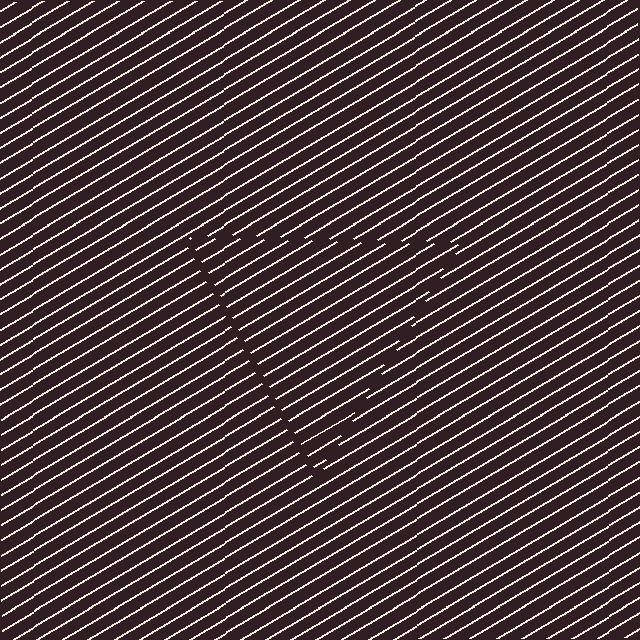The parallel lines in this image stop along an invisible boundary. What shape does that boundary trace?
An illusory triangle. The interior of the shape contains the same grating, shifted by half a period — the contour is defined by the phase discontinuity where line-ends from the inner and outer gratings abut.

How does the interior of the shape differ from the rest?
The interior of the shape contains the same grating, shifted by half a period — the contour is defined by the phase discontinuity where line-ends from the inner and outer gratings abut.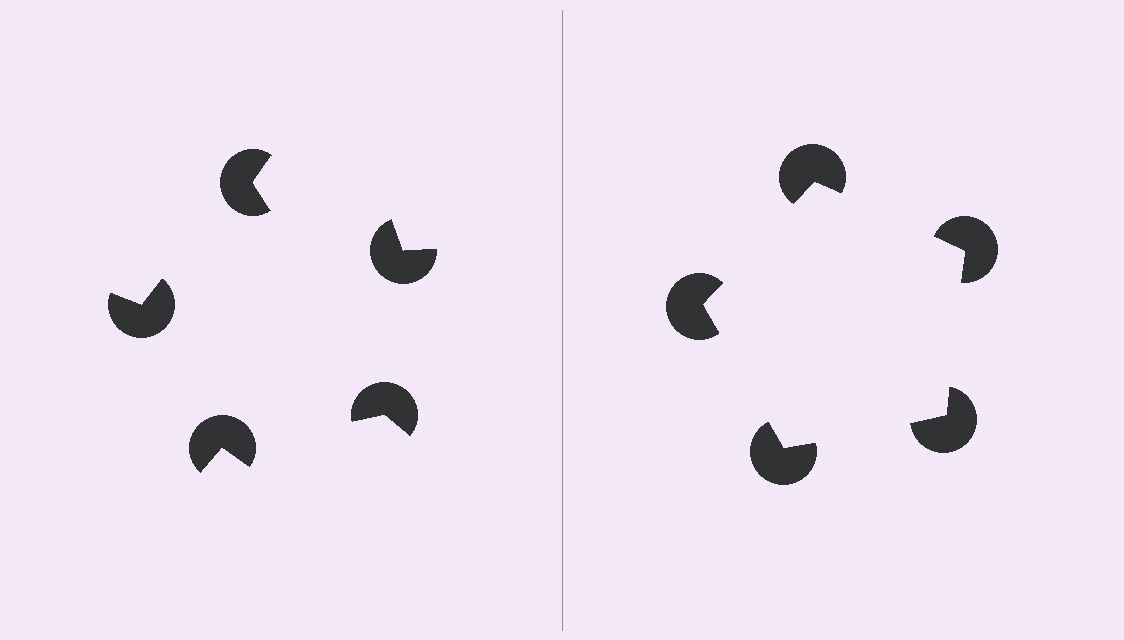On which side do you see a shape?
An illusory pentagon appears on the right side. On the left side the wedge cuts are rotated, so no coherent shape forms.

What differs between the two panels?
The pac-man discs are positioned identically on both sides; only the wedge orientations differ. On the right they align to a pentagon; on the left they are misaligned.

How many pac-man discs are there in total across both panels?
10 — 5 on each side.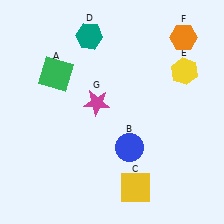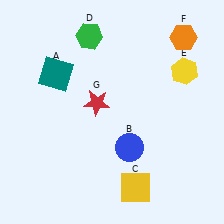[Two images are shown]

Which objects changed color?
A changed from green to teal. D changed from teal to green. G changed from magenta to red.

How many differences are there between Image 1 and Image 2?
There are 3 differences between the two images.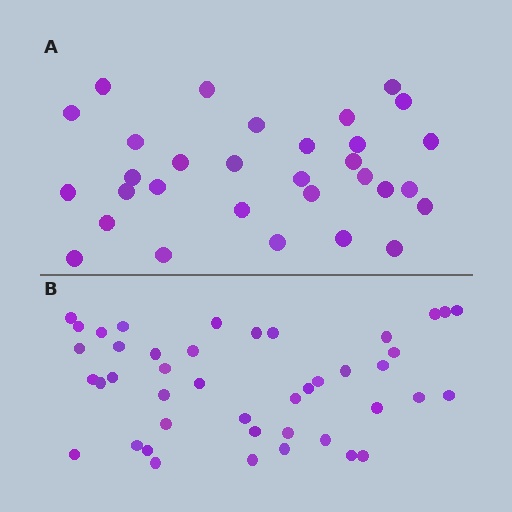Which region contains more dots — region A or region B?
Region B (the bottom region) has more dots.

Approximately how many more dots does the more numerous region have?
Region B has roughly 12 or so more dots than region A.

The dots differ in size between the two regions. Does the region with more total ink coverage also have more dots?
No. Region A has more total ink coverage because its dots are larger, but region B actually contains more individual dots. Total area can be misleading — the number of items is what matters here.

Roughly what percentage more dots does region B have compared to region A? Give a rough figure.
About 40% more.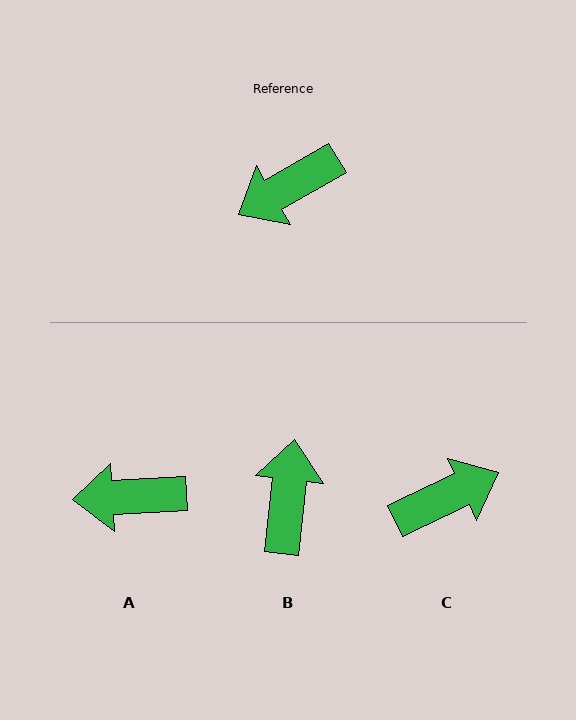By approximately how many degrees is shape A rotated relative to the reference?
Approximately 27 degrees clockwise.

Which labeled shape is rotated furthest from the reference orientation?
C, about 175 degrees away.